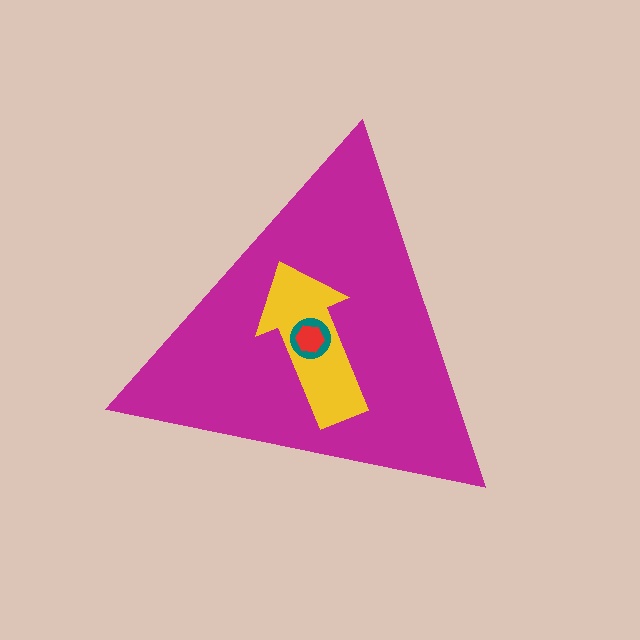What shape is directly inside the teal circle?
The red hexagon.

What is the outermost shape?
The magenta triangle.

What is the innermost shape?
The red hexagon.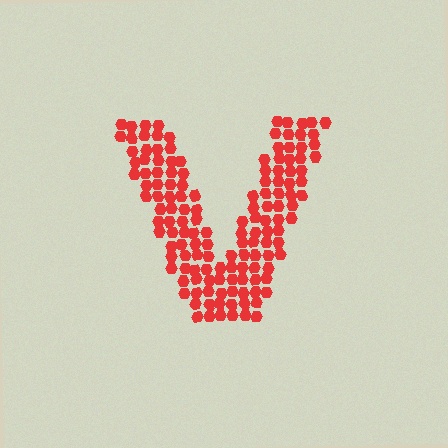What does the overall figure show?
The overall figure shows the letter V.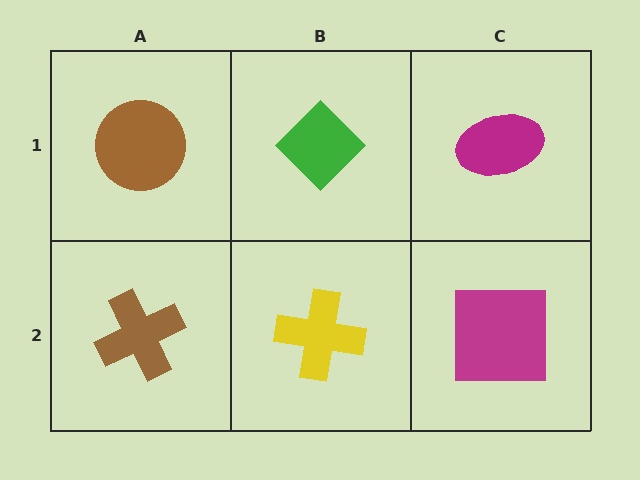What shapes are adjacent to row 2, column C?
A magenta ellipse (row 1, column C), a yellow cross (row 2, column B).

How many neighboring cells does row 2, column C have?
2.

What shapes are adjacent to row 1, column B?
A yellow cross (row 2, column B), a brown circle (row 1, column A), a magenta ellipse (row 1, column C).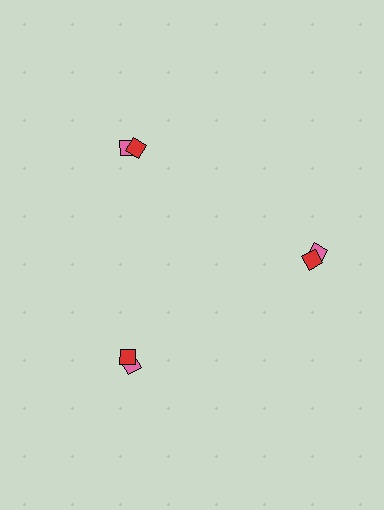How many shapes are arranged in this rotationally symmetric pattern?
There are 6 shapes, arranged in 3 groups of 2.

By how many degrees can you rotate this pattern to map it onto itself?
The pattern maps onto itself every 120 degrees of rotation.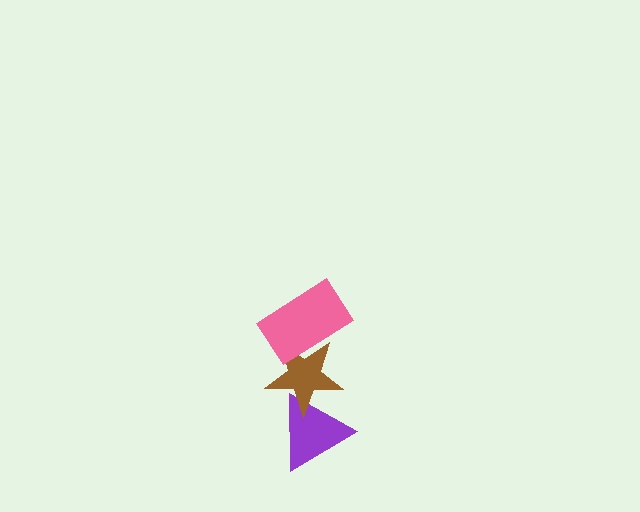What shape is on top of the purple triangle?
The brown star is on top of the purple triangle.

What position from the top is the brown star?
The brown star is 2nd from the top.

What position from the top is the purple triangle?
The purple triangle is 3rd from the top.